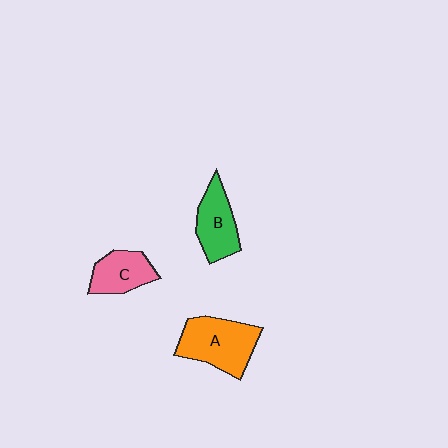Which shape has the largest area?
Shape A (orange).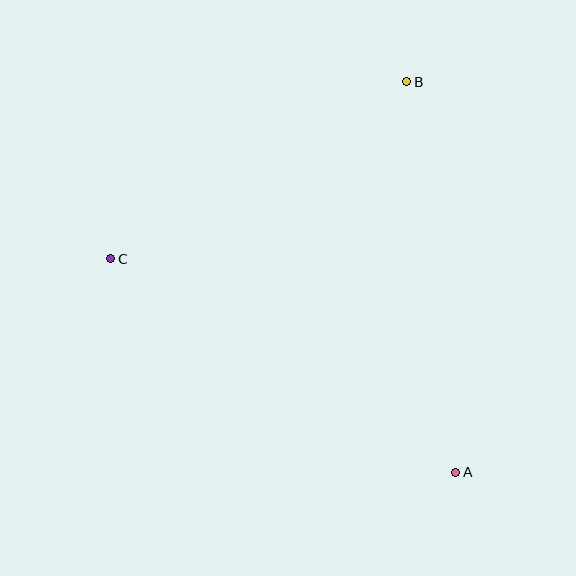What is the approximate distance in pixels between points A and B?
The distance between A and B is approximately 394 pixels.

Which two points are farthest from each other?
Points A and C are farthest from each other.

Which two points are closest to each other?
Points B and C are closest to each other.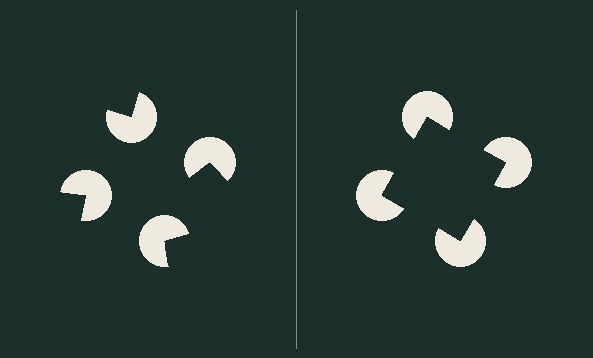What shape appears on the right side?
An illusory square.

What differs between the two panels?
The pac-man discs are positioned identically on both sides; only the wedge orientations differ. On the right they align to a square; on the left they are misaligned.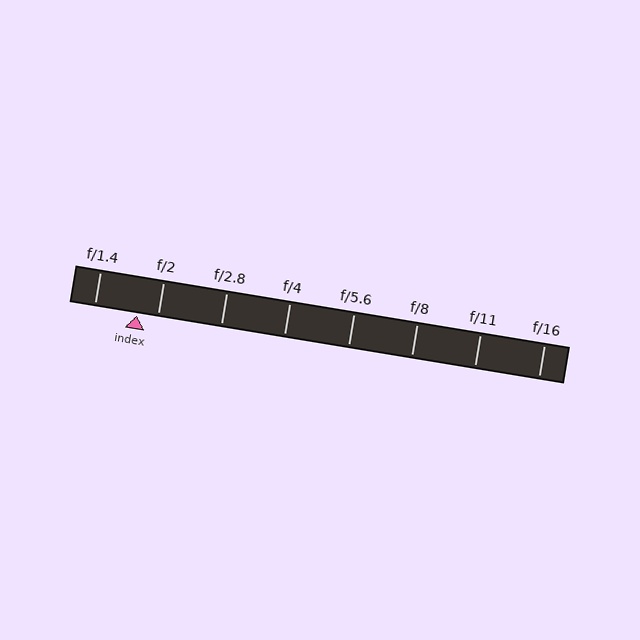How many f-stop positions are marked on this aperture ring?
There are 8 f-stop positions marked.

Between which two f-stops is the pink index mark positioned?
The index mark is between f/1.4 and f/2.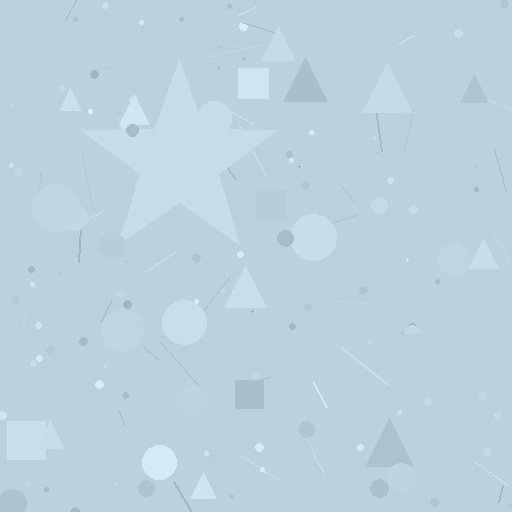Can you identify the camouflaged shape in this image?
The camouflaged shape is a star.